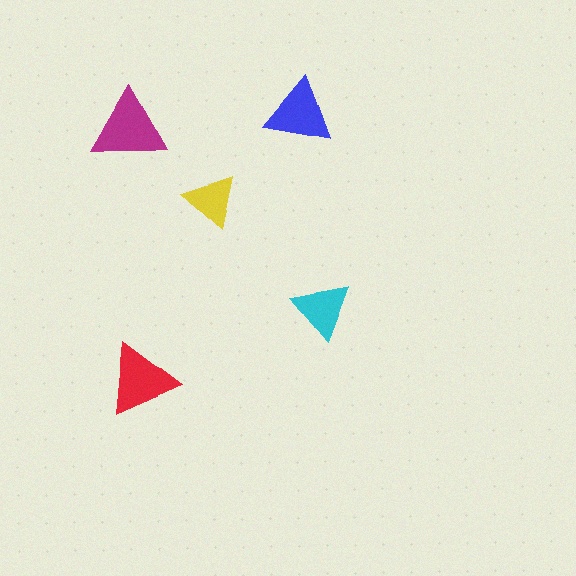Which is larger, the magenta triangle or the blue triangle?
The magenta one.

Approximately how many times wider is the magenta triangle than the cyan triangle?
About 1.5 times wider.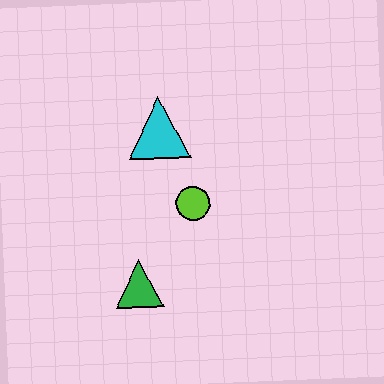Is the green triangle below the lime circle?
Yes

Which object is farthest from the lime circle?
The green triangle is farthest from the lime circle.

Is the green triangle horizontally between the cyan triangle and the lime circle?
No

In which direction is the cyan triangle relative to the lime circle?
The cyan triangle is above the lime circle.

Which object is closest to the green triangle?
The lime circle is closest to the green triangle.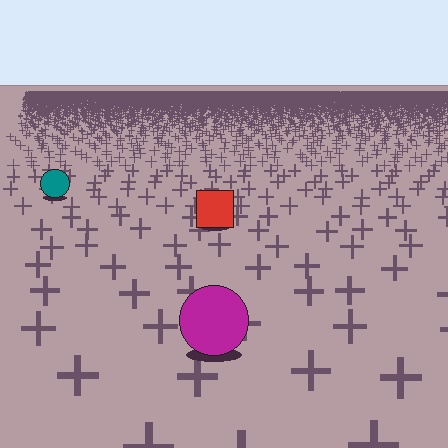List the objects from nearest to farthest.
From nearest to farthest: the magenta circle, the red square, the teal circle.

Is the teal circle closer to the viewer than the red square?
No. The red square is closer — you can tell from the texture gradient: the ground texture is coarser near it.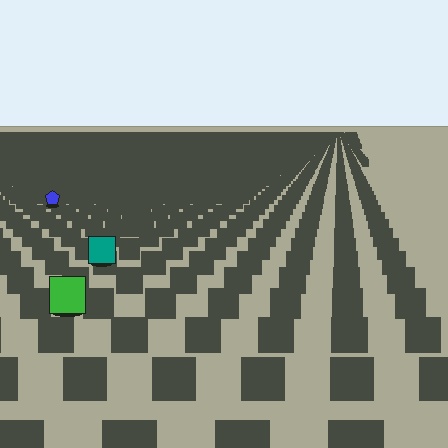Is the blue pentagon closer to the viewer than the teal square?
No. The teal square is closer — you can tell from the texture gradient: the ground texture is coarser near it.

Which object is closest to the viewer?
The green square is closest. The texture marks near it are larger and more spread out.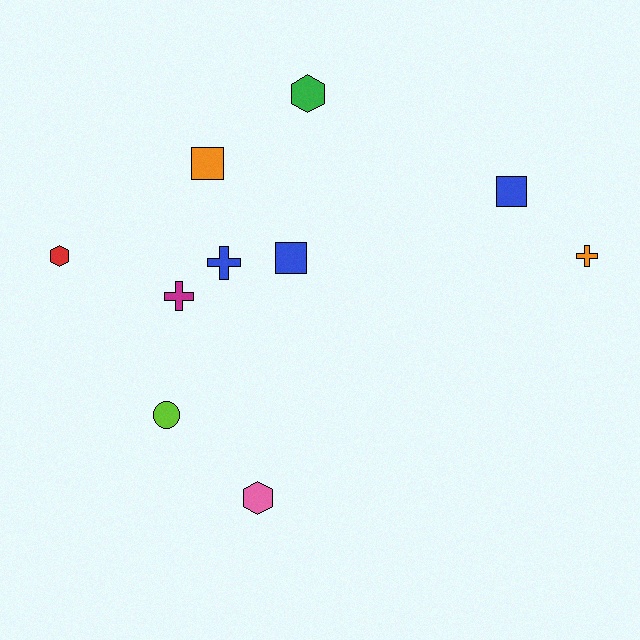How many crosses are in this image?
There are 3 crosses.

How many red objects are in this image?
There is 1 red object.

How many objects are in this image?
There are 10 objects.